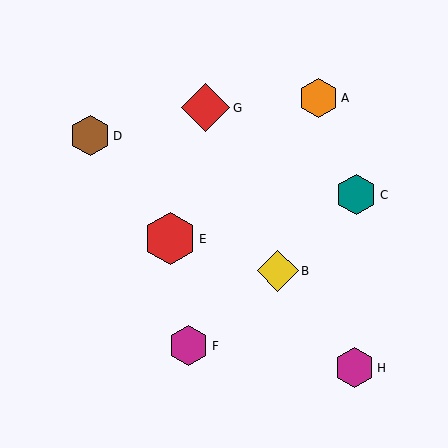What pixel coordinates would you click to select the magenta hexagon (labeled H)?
Click at (355, 368) to select the magenta hexagon H.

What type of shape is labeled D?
Shape D is a brown hexagon.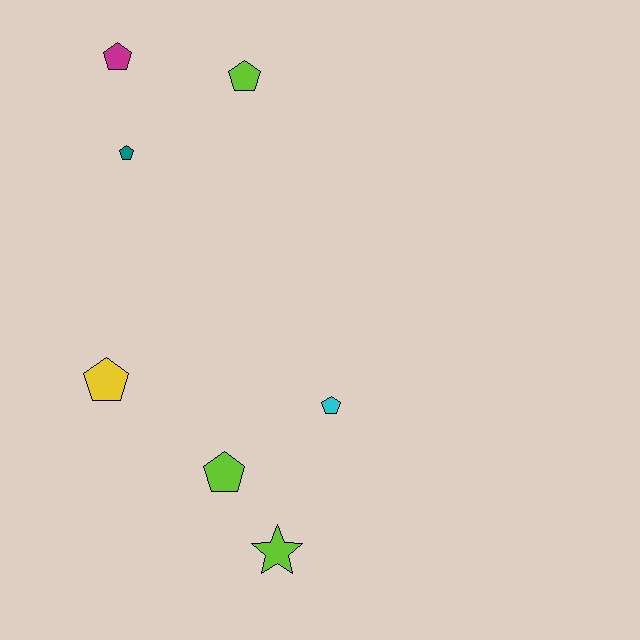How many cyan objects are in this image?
There is 1 cyan object.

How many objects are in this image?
There are 7 objects.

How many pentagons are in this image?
There are 6 pentagons.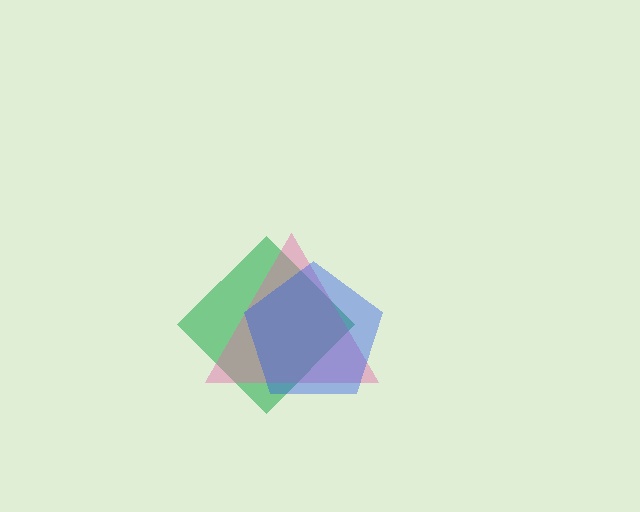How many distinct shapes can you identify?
There are 3 distinct shapes: a green diamond, a pink triangle, a blue pentagon.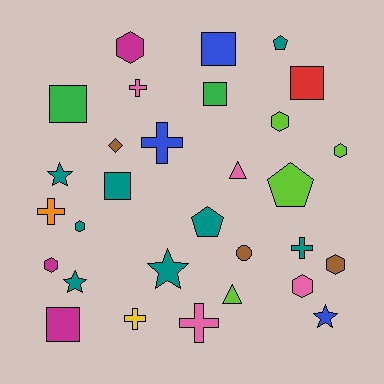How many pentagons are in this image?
There are 3 pentagons.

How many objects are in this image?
There are 30 objects.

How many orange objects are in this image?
There is 1 orange object.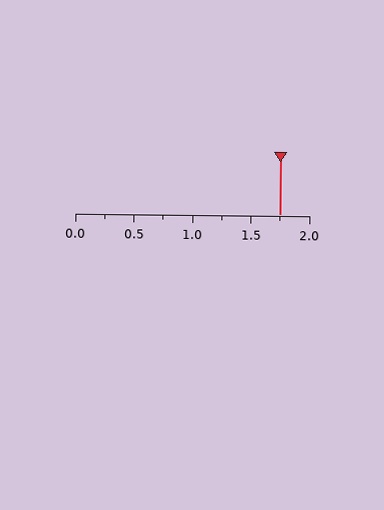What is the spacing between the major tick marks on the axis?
The major ticks are spaced 0.5 apart.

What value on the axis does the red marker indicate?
The marker indicates approximately 1.75.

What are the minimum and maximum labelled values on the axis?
The axis runs from 0.0 to 2.0.